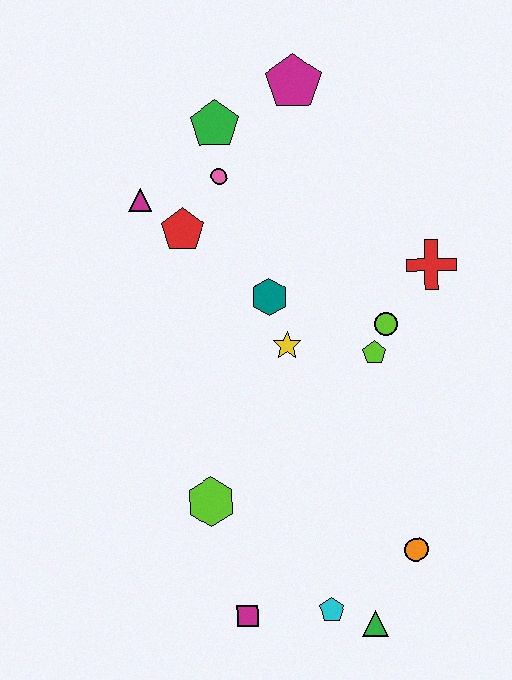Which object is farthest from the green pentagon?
The green triangle is farthest from the green pentagon.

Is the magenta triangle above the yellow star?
Yes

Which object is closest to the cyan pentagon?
The green triangle is closest to the cyan pentagon.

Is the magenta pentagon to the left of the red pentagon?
No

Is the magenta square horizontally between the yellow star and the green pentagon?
Yes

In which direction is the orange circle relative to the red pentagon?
The orange circle is below the red pentagon.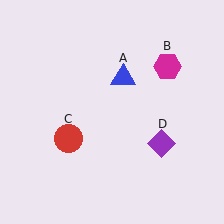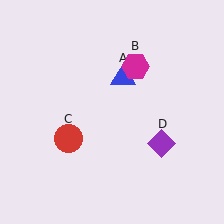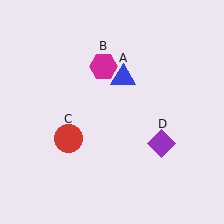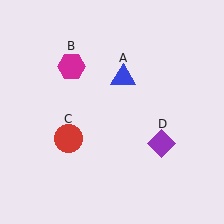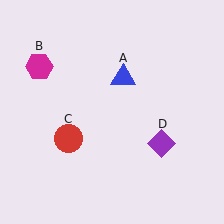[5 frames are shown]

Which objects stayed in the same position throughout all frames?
Blue triangle (object A) and red circle (object C) and purple diamond (object D) remained stationary.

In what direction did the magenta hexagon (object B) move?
The magenta hexagon (object B) moved left.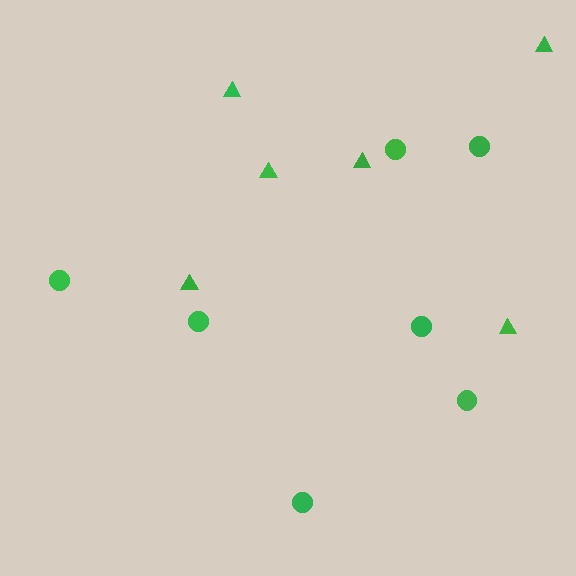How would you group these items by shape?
There are 2 groups: one group of triangles (6) and one group of circles (7).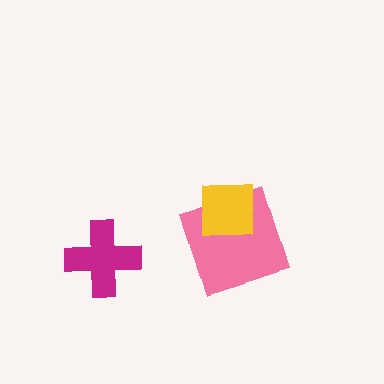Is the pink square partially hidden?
Yes, it is partially covered by another shape.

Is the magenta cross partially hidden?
No, no other shape covers it.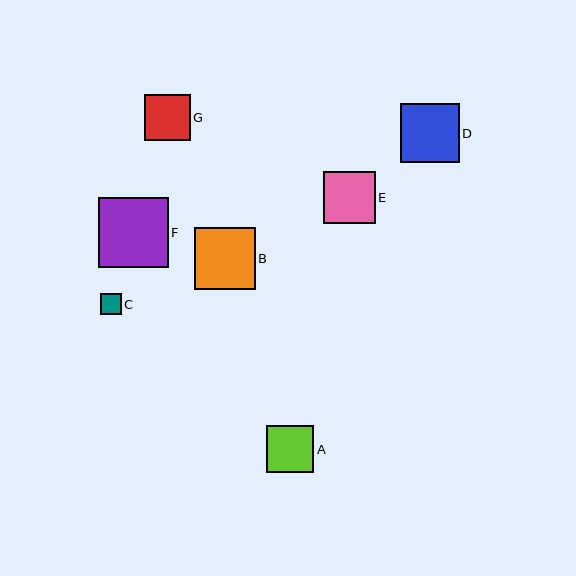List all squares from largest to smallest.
From largest to smallest: F, B, D, E, A, G, C.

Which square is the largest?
Square F is the largest with a size of approximately 70 pixels.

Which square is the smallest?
Square C is the smallest with a size of approximately 21 pixels.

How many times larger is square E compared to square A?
Square E is approximately 1.1 times the size of square A.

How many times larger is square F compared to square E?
Square F is approximately 1.3 times the size of square E.